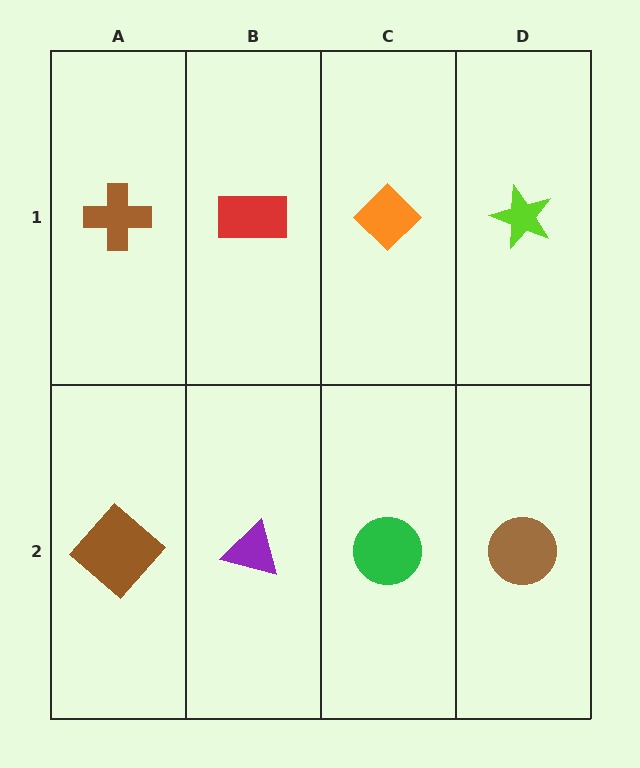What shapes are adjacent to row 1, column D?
A brown circle (row 2, column D), an orange diamond (row 1, column C).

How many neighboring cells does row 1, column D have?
2.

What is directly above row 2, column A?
A brown cross.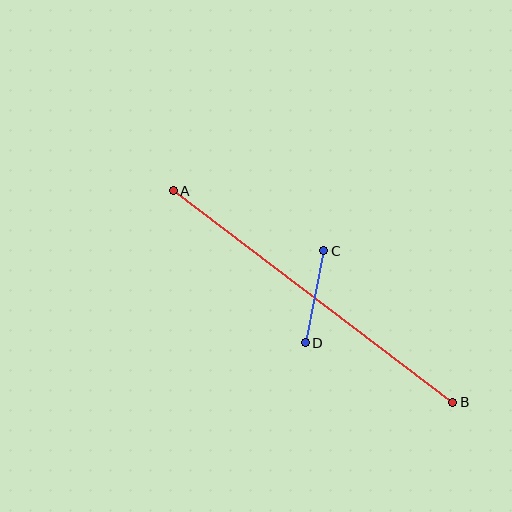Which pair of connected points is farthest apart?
Points A and B are farthest apart.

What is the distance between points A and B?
The distance is approximately 350 pixels.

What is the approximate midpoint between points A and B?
The midpoint is at approximately (313, 296) pixels.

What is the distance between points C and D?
The distance is approximately 94 pixels.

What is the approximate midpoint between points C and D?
The midpoint is at approximately (314, 297) pixels.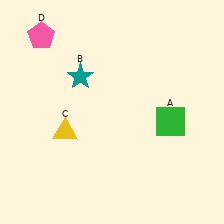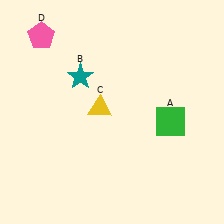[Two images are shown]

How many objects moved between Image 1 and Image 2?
1 object moved between the two images.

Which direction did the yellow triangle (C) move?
The yellow triangle (C) moved right.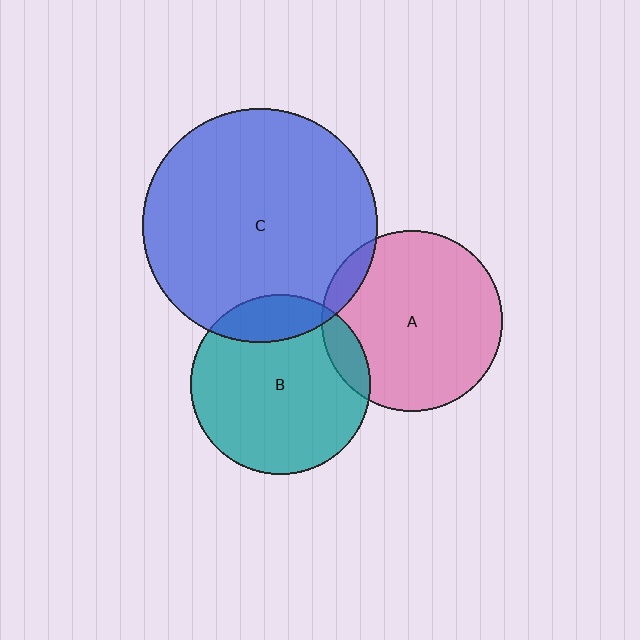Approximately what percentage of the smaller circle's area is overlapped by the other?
Approximately 10%.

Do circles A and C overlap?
Yes.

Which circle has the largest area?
Circle C (blue).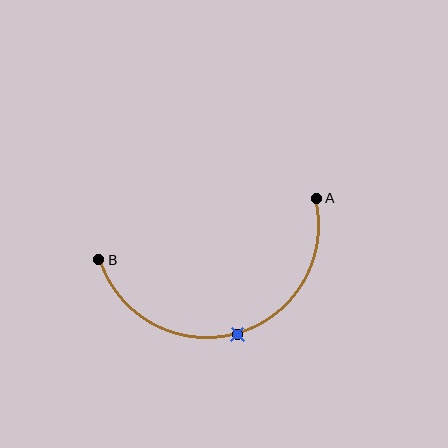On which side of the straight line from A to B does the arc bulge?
The arc bulges below the straight line connecting A and B.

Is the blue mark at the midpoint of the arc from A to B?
Yes. The blue mark lies on the arc at equal arc-length from both A and B — it is the arc midpoint.